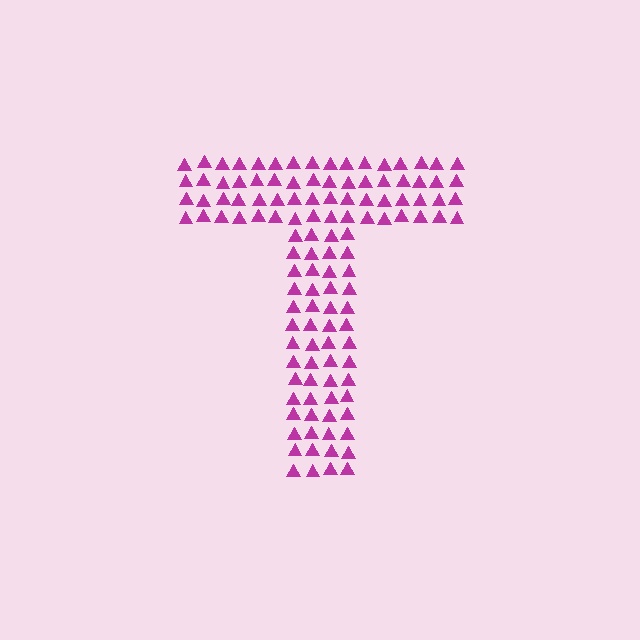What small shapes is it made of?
It is made of small triangles.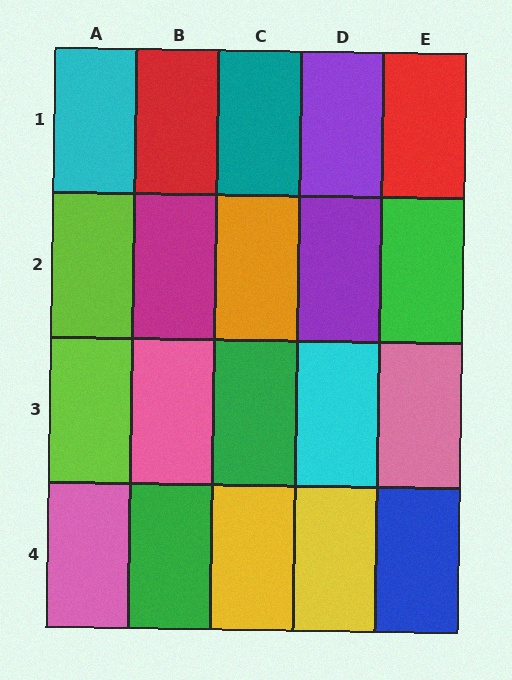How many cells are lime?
2 cells are lime.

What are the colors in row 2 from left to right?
Lime, magenta, orange, purple, green.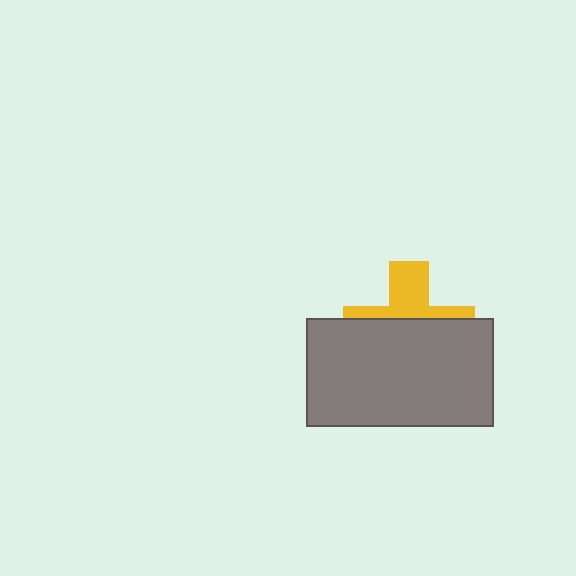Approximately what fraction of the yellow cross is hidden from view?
Roughly 63% of the yellow cross is hidden behind the gray rectangle.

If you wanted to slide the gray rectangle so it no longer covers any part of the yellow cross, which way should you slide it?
Slide it down — that is the most direct way to separate the two shapes.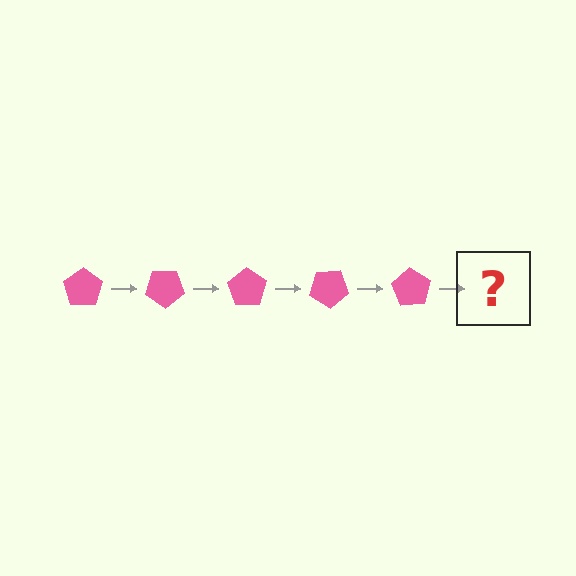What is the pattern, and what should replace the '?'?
The pattern is that the pentagon rotates 35 degrees each step. The '?' should be a pink pentagon rotated 175 degrees.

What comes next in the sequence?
The next element should be a pink pentagon rotated 175 degrees.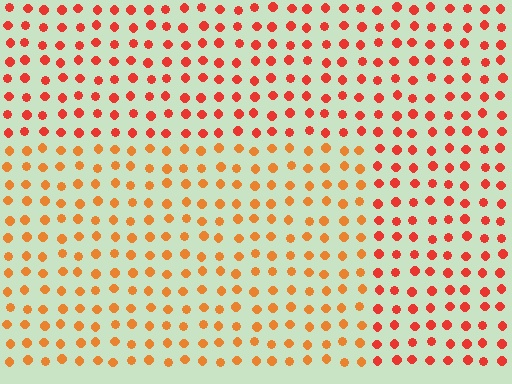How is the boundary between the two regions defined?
The boundary is defined purely by a slight shift in hue (about 25 degrees). Spacing, size, and orientation are identical on both sides.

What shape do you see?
I see a rectangle.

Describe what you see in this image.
The image is filled with small red elements in a uniform arrangement. A rectangle-shaped region is visible where the elements are tinted to a slightly different hue, forming a subtle color boundary.